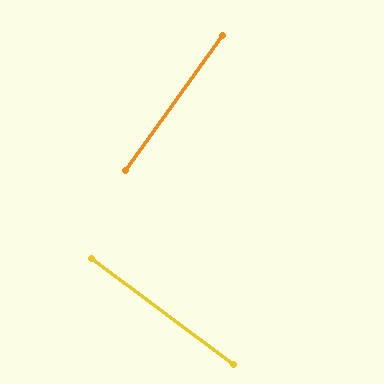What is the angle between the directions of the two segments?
Approximately 89 degrees.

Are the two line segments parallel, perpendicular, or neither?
Perpendicular — they meet at approximately 89°.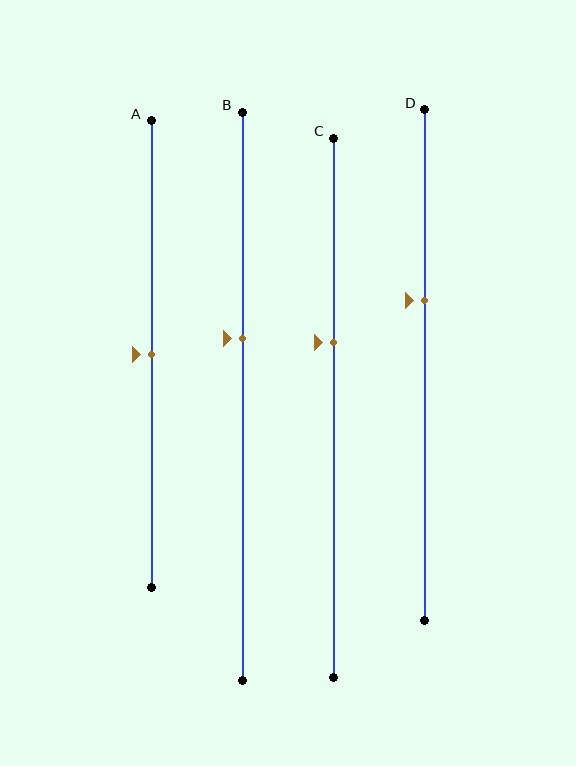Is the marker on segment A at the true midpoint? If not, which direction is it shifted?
Yes, the marker on segment A is at the true midpoint.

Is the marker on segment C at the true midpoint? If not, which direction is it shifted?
No, the marker on segment C is shifted upward by about 12% of the segment length.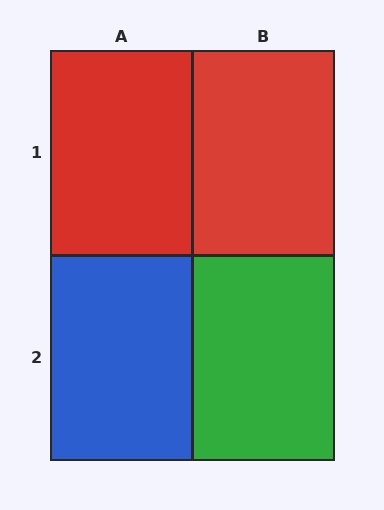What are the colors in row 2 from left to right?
Blue, green.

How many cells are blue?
1 cell is blue.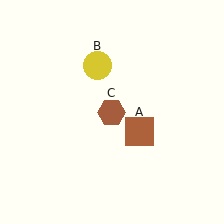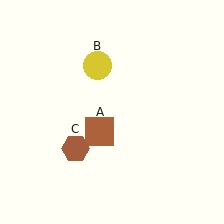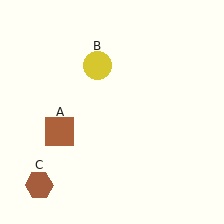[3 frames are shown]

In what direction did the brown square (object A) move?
The brown square (object A) moved left.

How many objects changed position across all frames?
2 objects changed position: brown square (object A), brown hexagon (object C).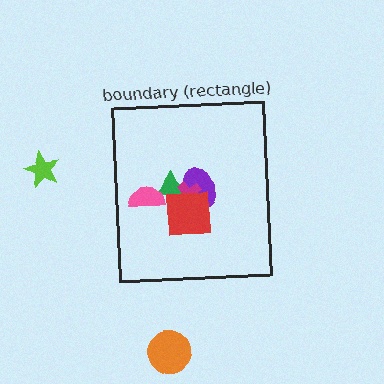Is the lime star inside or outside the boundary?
Outside.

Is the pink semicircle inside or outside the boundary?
Inside.